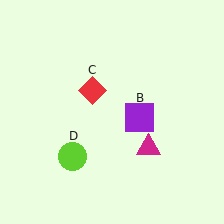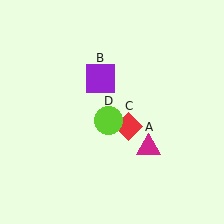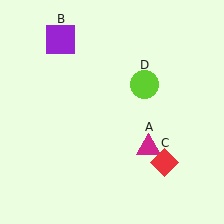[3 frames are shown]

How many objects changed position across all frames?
3 objects changed position: purple square (object B), red diamond (object C), lime circle (object D).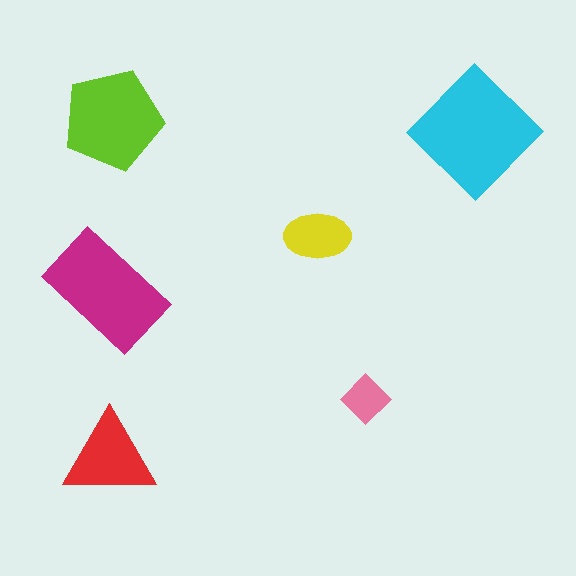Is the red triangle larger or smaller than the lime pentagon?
Smaller.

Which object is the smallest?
The pink diamond.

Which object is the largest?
The cyan diamond.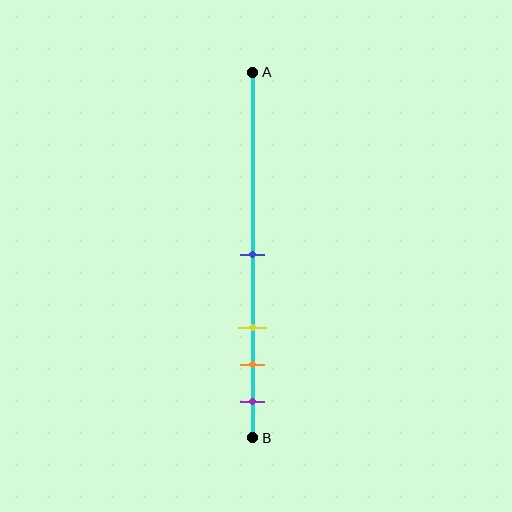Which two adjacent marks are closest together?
The orange and purple marks are the closest adjacent pair.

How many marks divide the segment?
There are 4 marks dividing the segment.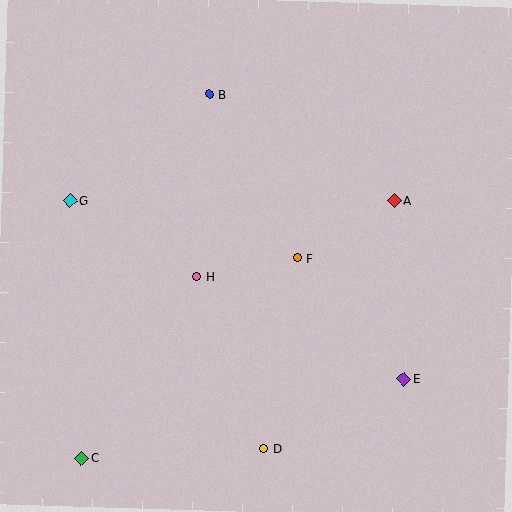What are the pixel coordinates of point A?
Point A is at (394, 201).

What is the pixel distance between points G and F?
The distance between G and F is 234 pixels.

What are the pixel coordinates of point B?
Point B is at (209, 94).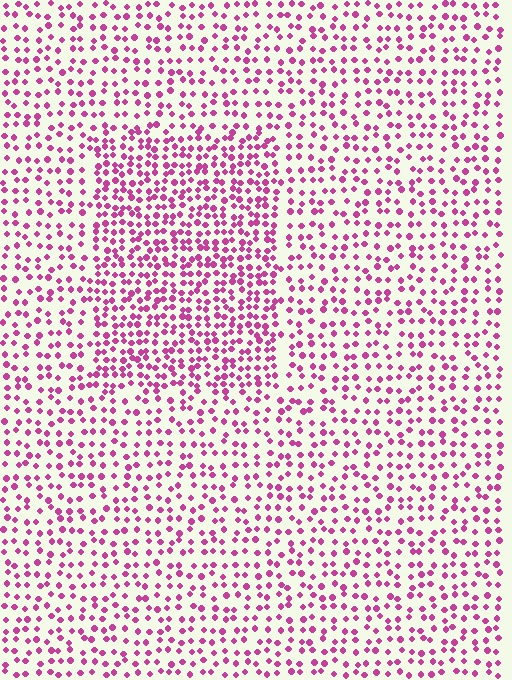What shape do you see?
I see a rectangle.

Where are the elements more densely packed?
The elements are more densely packed inside the rectangle boundary.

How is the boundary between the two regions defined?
The boundary is defined by a change in element density (approximately 1.7x ratio). All elements are the same color, size, and shape.